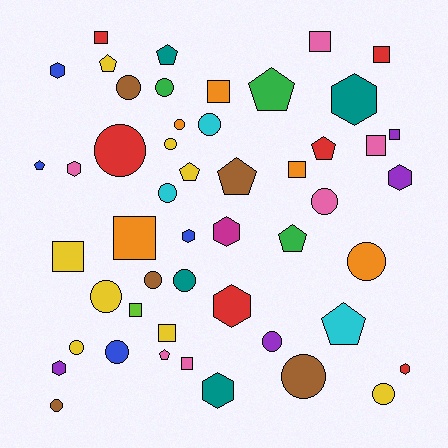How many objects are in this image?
There are 50 objects.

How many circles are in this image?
There are 18 circles.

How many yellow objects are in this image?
There are 8 yellow objects.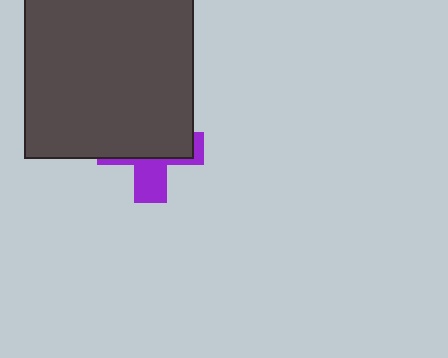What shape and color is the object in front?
The object in front is a dark gray square.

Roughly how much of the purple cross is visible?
A small part of it is visible (roughly 36%).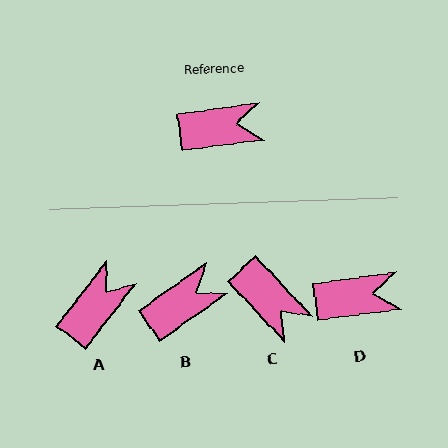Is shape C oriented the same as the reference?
No, it is off by about 55 degrees.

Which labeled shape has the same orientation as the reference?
D.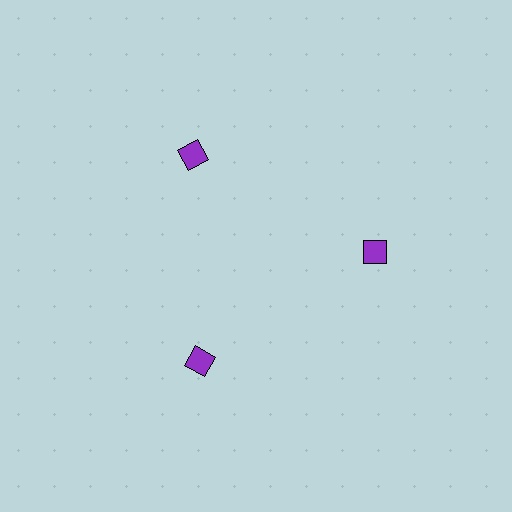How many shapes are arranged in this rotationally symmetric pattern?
There are 3 shapes, arranged in 3 groups of 1.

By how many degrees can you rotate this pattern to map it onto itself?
The pattern maps onto itself every 120 degrees of rotation.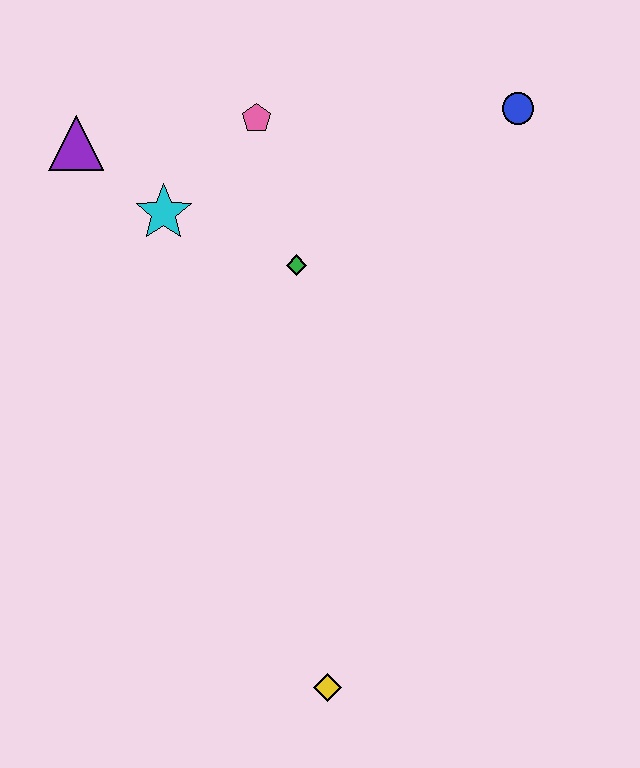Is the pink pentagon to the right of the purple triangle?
Yes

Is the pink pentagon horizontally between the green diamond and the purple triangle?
Yes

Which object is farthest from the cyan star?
The yellow diamond is farthest from the cyan star.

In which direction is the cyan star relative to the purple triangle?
The cyan star is to the right of the purple triangle.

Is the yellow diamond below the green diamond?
Yes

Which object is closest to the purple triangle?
The cyan star is closest to the purple triangle.